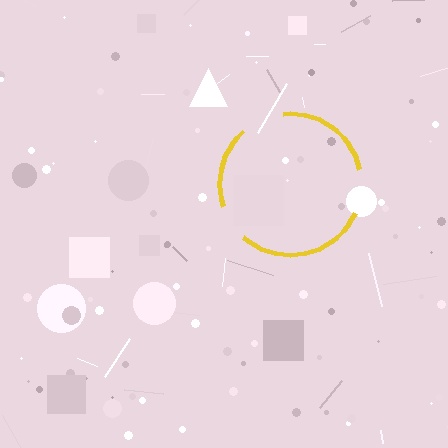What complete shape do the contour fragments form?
The contour fragments form a circle.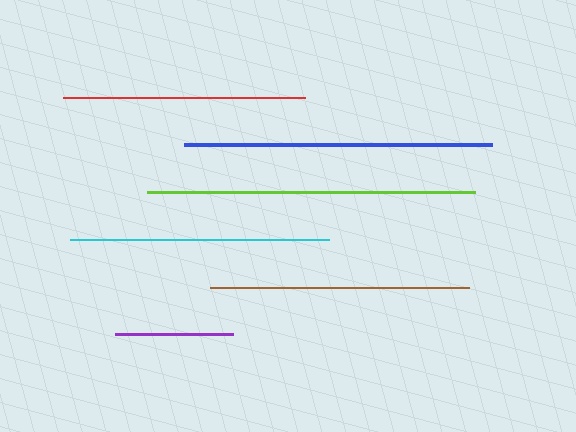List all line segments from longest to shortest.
From longest to shortest: lime, blue, brown, cyan, red, purple.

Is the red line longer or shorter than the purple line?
The red line is longer than the purple line.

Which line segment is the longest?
The lime line is the longest at approximately 328 pixels.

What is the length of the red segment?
The red segment is approximately 243 pixels long.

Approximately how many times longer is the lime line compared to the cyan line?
The lime line is approximately 1.3 times the length of the cyan line.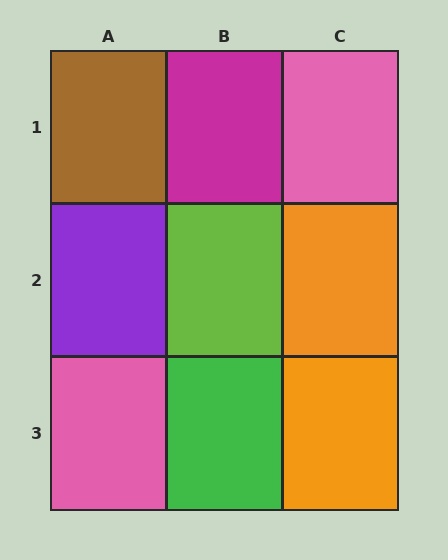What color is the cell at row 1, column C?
Pink.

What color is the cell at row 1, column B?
Magenta.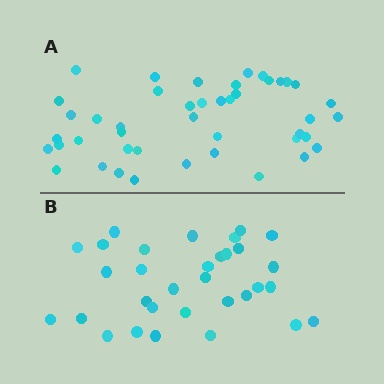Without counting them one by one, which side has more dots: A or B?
Region A (the top region) has more dots.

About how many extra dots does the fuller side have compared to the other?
Region A has roughly 12 or so more dots than region B.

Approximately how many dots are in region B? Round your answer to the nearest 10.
About 30 dots. (The exact count is 32, which rounds to 30.)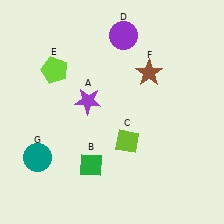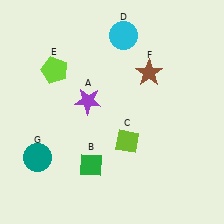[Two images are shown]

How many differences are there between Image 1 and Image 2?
There is 1 difference between the two images.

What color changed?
The circle (D) changed from purple in Image 1 to cyan in Image 2.